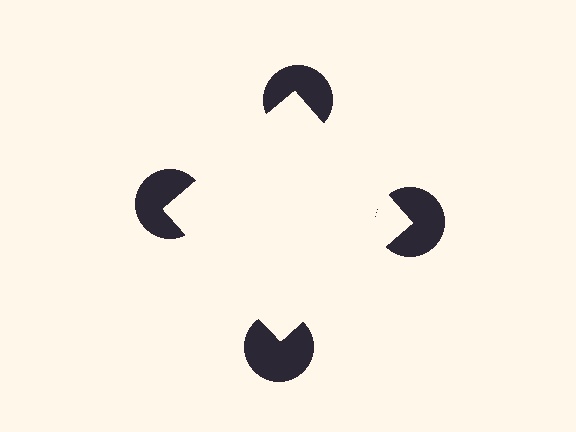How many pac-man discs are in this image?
There are 4 — one at each vertex of the illusory square.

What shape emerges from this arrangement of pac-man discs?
An illusory square — its edges are inferred from the aligned wedge cuts in the pac-man discs, not physically drawn.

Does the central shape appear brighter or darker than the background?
It typically appears slightly brighter than the background, even though no actual brightness change is drawn.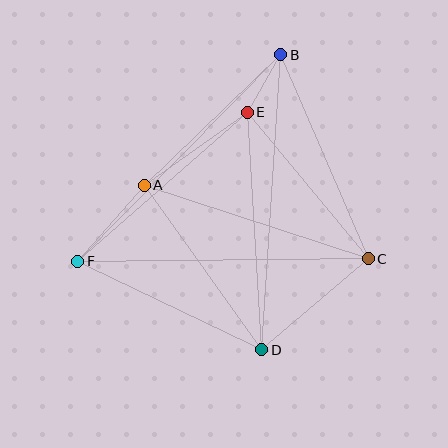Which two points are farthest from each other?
Points B and D are farthest from each other.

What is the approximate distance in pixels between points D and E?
The distance between D and E is approximately 238 pixels.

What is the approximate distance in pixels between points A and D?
The distance between A and D is approximately 202 pixels.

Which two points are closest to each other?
Points B and E are closest to each other.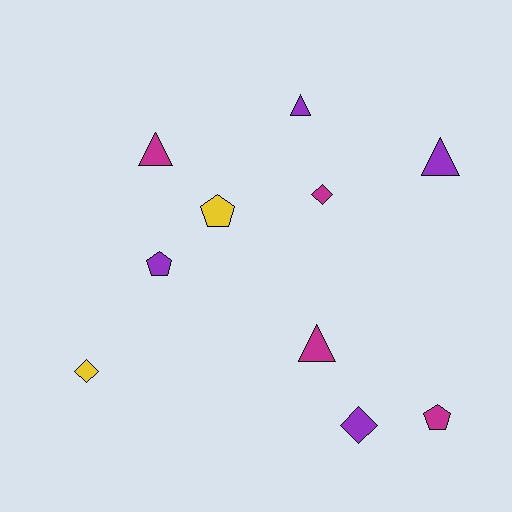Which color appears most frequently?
Magenta, with 4 objects.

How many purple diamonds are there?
There is 1 purple diamond.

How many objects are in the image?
There are 10 objects.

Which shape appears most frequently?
Triangle, with 4 objects.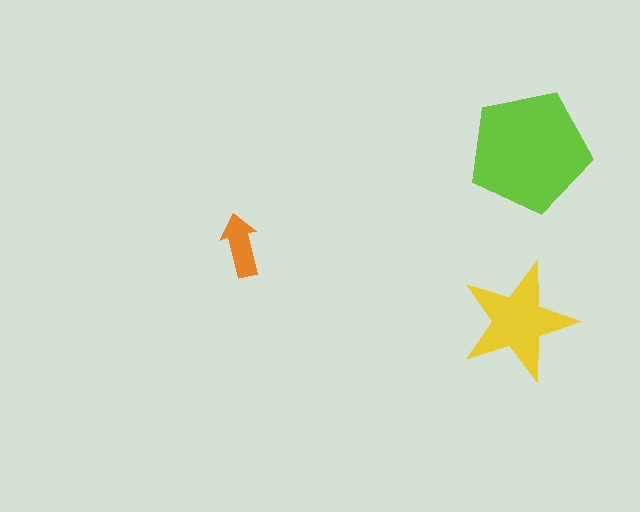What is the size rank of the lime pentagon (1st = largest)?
1st.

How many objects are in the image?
There are 3 objects in the image.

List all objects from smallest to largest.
The orange arrow, the yellow star, the lime pentagon.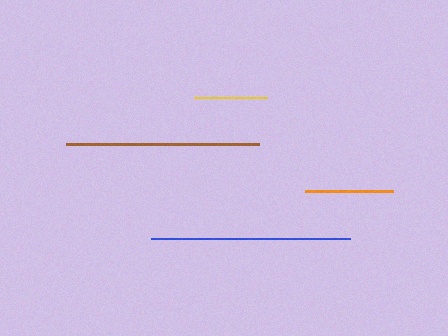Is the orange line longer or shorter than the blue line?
The blue line is longer than the orange line.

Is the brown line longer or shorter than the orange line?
The brown line is longer than the orange line.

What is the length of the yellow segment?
The yellow segment is approximately 73 pixels long.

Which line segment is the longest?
The blue line is the longest at approximately 198 pixels.